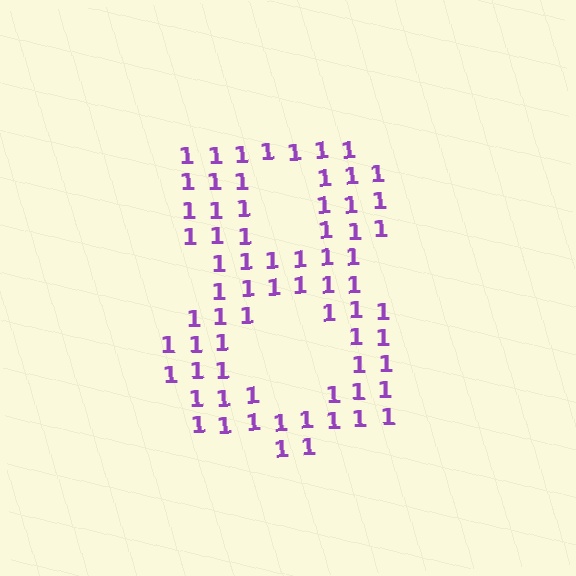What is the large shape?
The large shape is the digit 8.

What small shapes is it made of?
It is made of small digit 1's.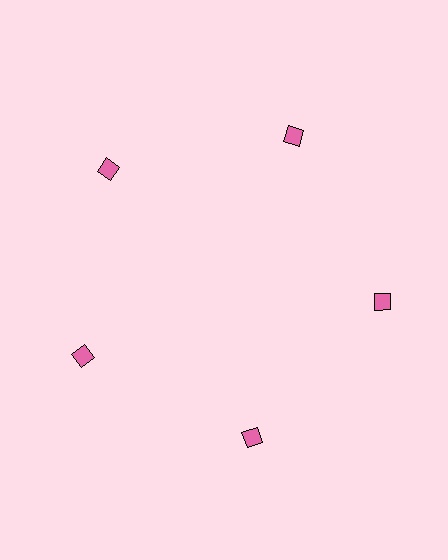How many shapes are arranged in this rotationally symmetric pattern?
There are 5 shapes, arranged in 5 groups of 1.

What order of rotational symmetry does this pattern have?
This pattern has 5-fold rotational symmetry.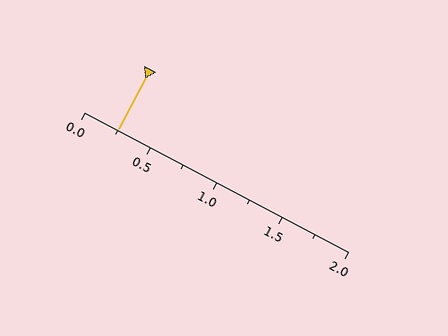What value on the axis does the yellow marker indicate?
The marker indicates approximately 0.25.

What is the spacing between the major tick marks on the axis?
The major ticks are spaced 0.5 apart.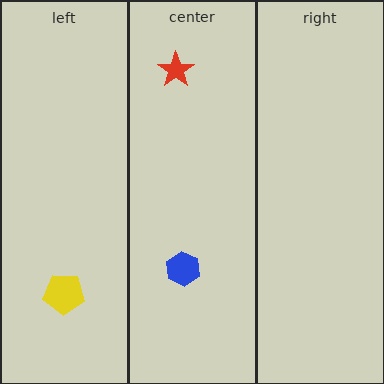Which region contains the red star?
The center region.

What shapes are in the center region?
The blue hexagon, the red star.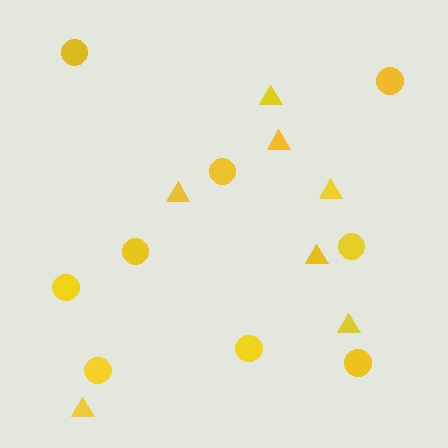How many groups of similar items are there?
There are 2 groups: one group of circles (9) and one group of triangles (7).